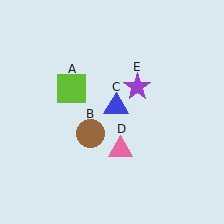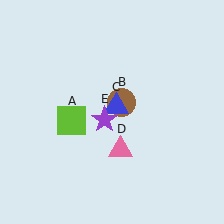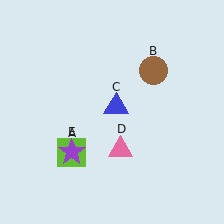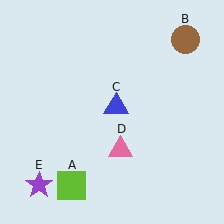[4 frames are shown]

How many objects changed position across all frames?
3 objects changed position: lime square (object A), brown circle (object B), purple star (object E).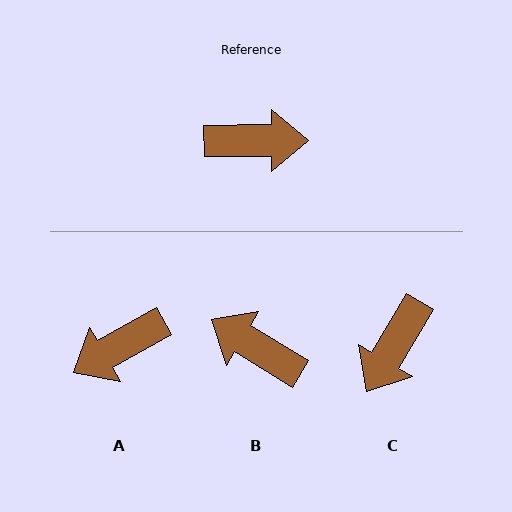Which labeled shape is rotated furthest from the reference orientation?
A, about 151 degrees away.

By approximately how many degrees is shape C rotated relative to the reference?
Approximately 121 degrees clockwise.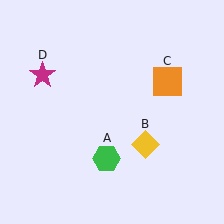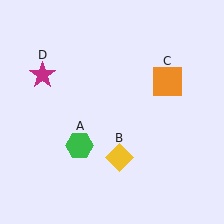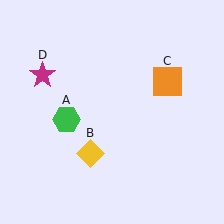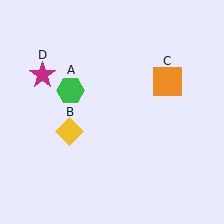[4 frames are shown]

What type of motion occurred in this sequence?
The green hexagon (object A), yellow diamond (object B) rotated clockwise around the center of the scene.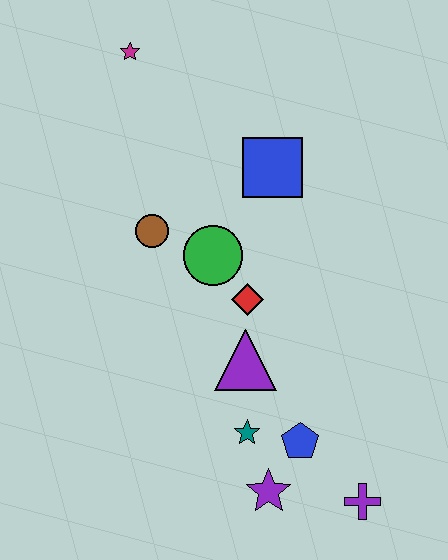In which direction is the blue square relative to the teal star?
The blue square is above the teal star.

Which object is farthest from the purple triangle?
The magenta star is farthest from the purple triangle.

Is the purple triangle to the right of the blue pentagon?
No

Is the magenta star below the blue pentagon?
No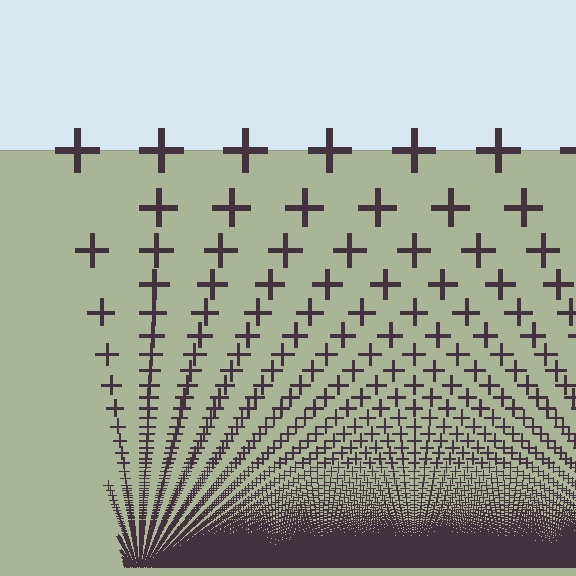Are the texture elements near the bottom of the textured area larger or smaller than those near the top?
Smaller. The gradient is inverted — elements near the bottom are smaller and denser.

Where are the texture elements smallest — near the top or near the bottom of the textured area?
Near the bottom.